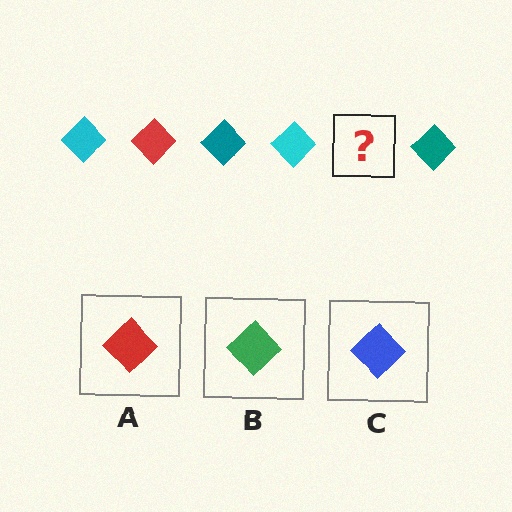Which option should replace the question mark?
Option A.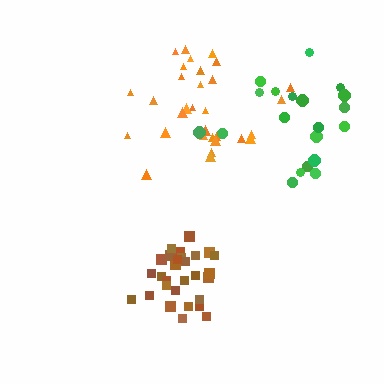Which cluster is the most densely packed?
Brown.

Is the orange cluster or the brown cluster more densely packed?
Brown.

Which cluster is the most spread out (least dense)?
Green.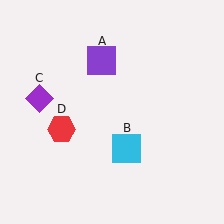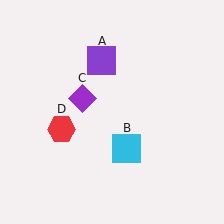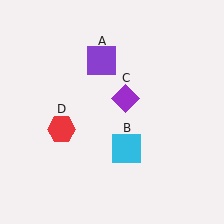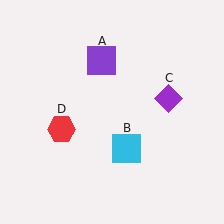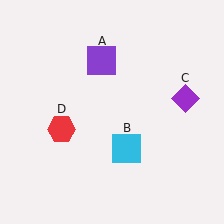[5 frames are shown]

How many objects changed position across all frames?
1 object changed position: purple diamond (object C).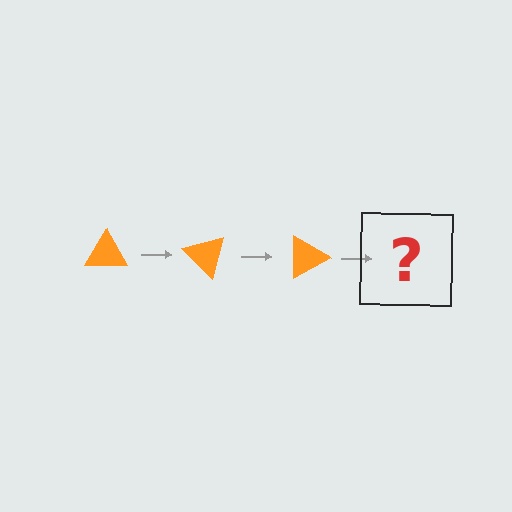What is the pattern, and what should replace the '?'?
The pattern is that the triangle rotates 45 degrees each step. The '?' should be an orange triangle rotated 135 degrees.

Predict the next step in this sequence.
The next step is an orange triangle rotated 135 degrees.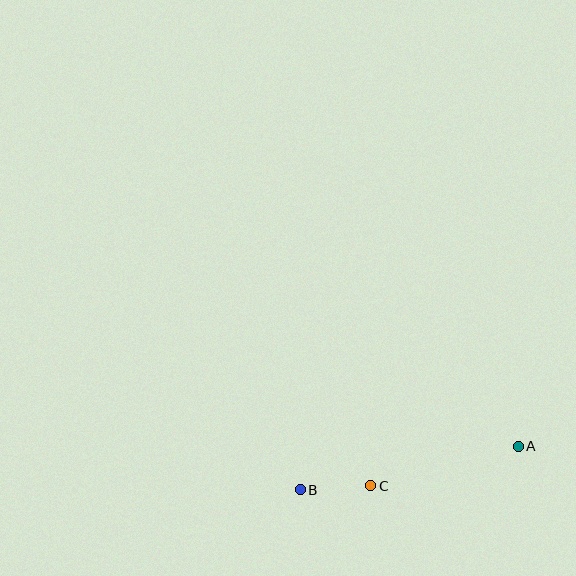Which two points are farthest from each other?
Points A and B are farthest from each other.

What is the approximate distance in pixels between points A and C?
The distance between A and C is approximately 153 pixels.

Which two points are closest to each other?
Points B and C are closest to each other.